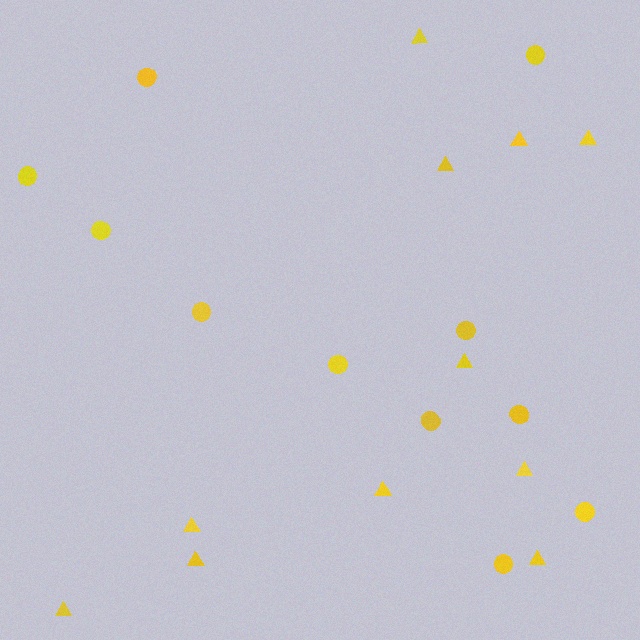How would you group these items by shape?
There are 2 groups: one group of circles (11) and one group of triangles (11).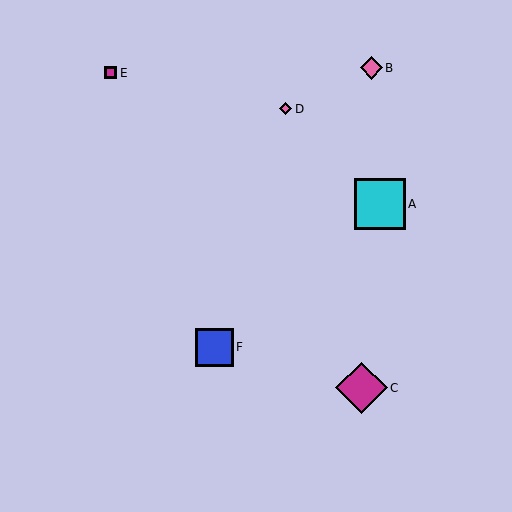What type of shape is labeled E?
Shape E is a magenta square.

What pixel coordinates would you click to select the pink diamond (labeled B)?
Click at (371, 68) to select the pink diamond B.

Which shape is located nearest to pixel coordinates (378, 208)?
The cyan square (labeled A) at (380, 204) is nearest to that location.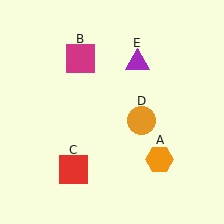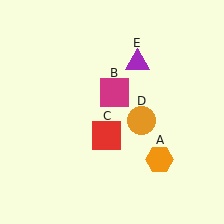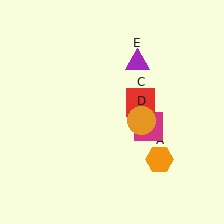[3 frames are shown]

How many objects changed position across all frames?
2 objects changed position: magenta square (object B), red square (object C).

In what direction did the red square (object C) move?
The red square (object C) moved up and to the right.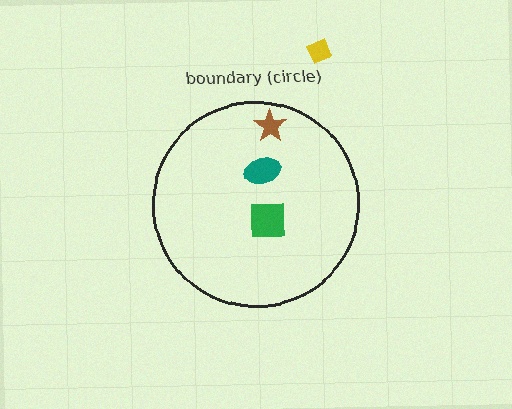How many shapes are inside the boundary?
3 inside, 1 outside.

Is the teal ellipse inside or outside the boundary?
Inside.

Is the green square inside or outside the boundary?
Inside.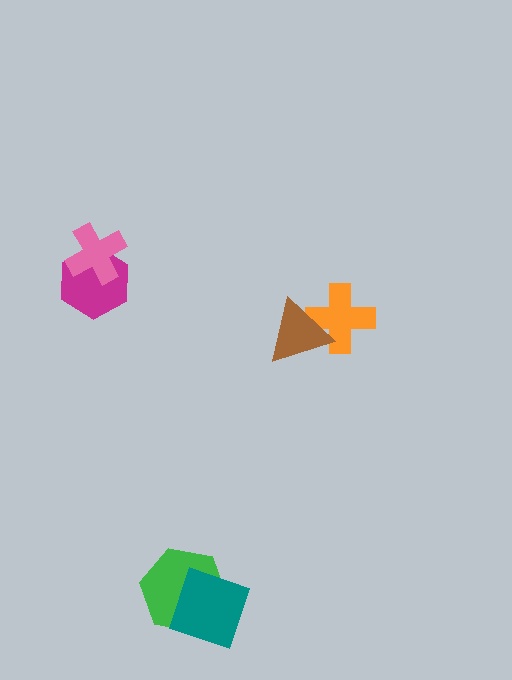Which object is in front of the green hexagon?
The teal square is in front of the green hexagon.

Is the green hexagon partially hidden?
Yes, it is partially covered by another shape.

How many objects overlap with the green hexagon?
1 object overlaps with the green hexagon.